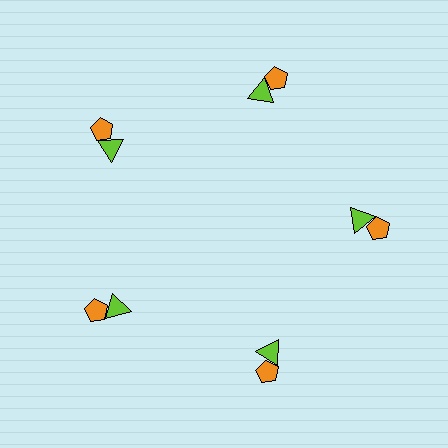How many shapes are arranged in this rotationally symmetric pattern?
There are 10 shapes, arranged in 5 groups of 2.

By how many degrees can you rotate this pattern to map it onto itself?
The pattern maps onto itself every 72 degrees of rotation.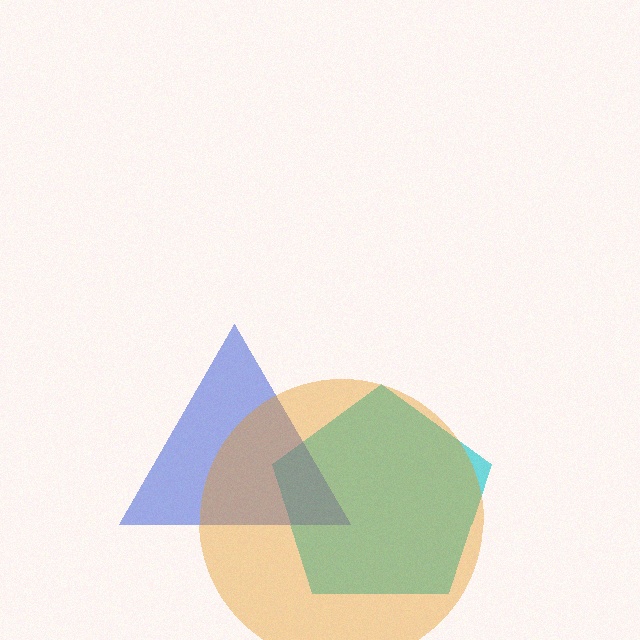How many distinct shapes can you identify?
There are 3 distinct shapes: a cyan pentagon, a blue triangle, an orange circle.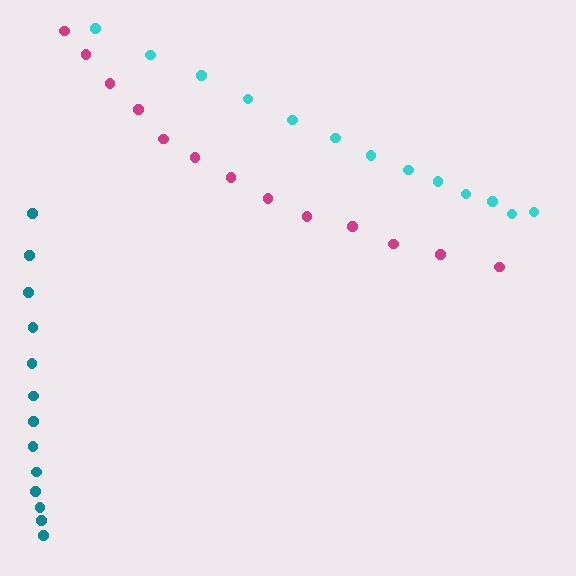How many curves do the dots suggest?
There are 3 distinct paths.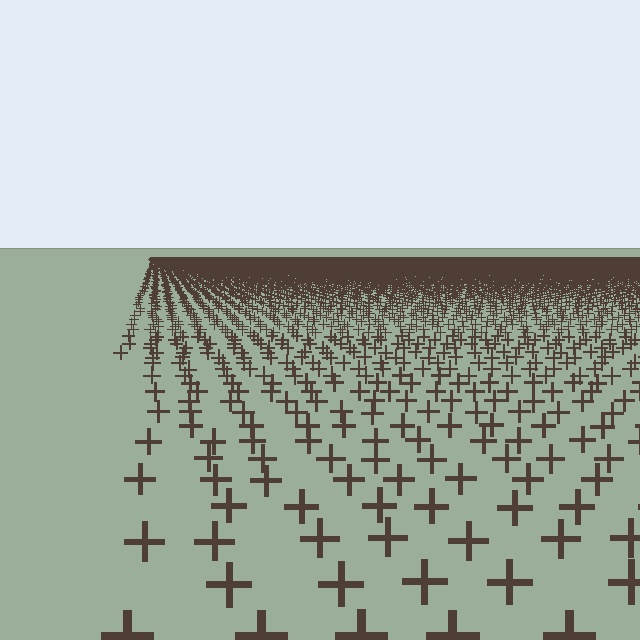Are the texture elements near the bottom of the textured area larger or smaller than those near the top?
Larger. Near the bottom, elements are closer to the viewer and appear at a bigger on-screen size.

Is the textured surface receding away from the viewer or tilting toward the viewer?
The surface is receding away from the viewer. Texture elements get smaller and denser toward the top.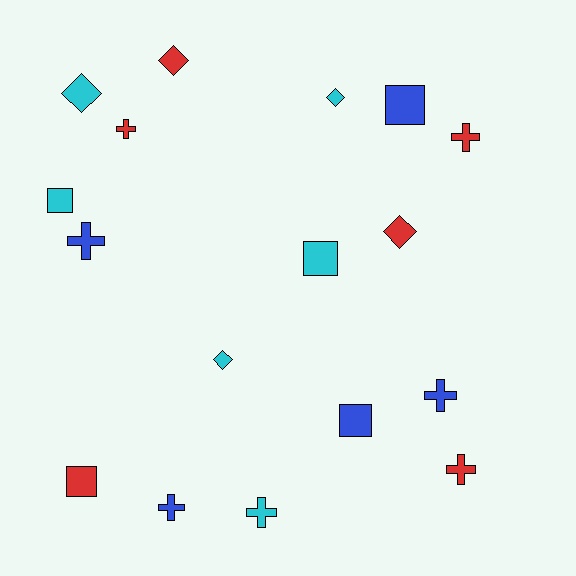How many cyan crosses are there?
There is 1 cyan cross.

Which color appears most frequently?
Red, with 6 objects.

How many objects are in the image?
There are 17 objects.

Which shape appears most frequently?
Cross, with 7 objects.